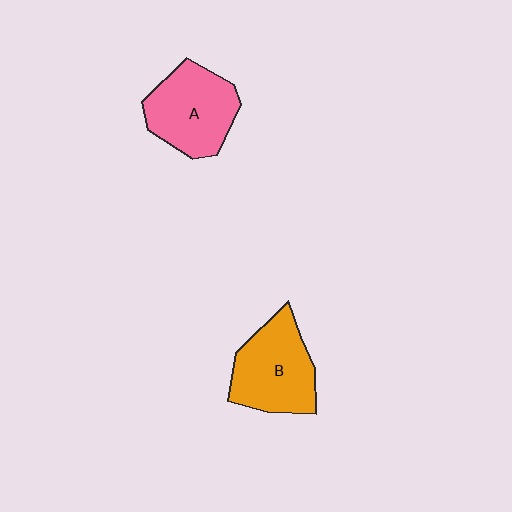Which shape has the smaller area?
Shape A (pink).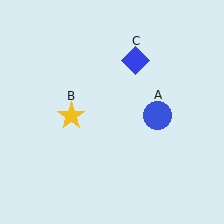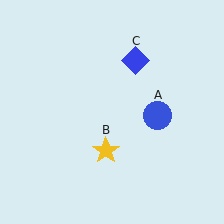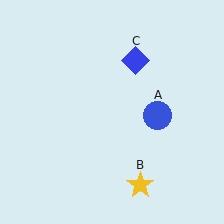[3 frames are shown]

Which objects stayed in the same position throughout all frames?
Blue circle (object A) and blue diamond (object C) remained stationary.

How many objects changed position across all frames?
1 object changed position: yellow star (object B).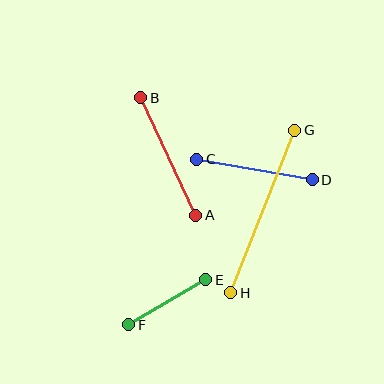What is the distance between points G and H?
The distance is approximately 174 pixels.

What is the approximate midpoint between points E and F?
The midpoint is at approximately (167, 302) pixels.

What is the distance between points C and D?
The distance is approximately 118 pixels.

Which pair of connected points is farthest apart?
Points G and H are farthest apart.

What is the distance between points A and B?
The distance is approximately 130 pixels.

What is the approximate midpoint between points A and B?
The midpoint is at approximately (168, 156) pixels.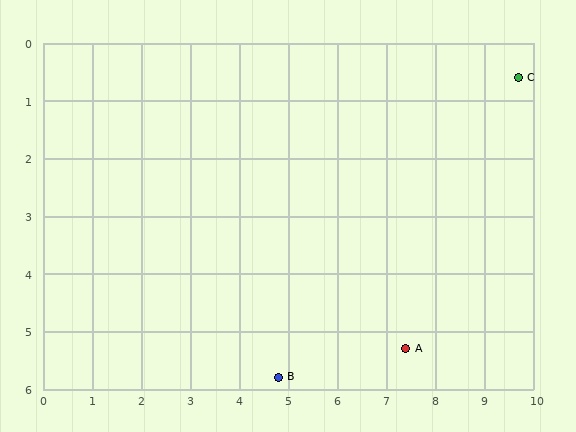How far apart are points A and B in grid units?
Points A and B are about 2.6 grid units apart.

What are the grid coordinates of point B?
Point B is at approximately (4.8, 5.8).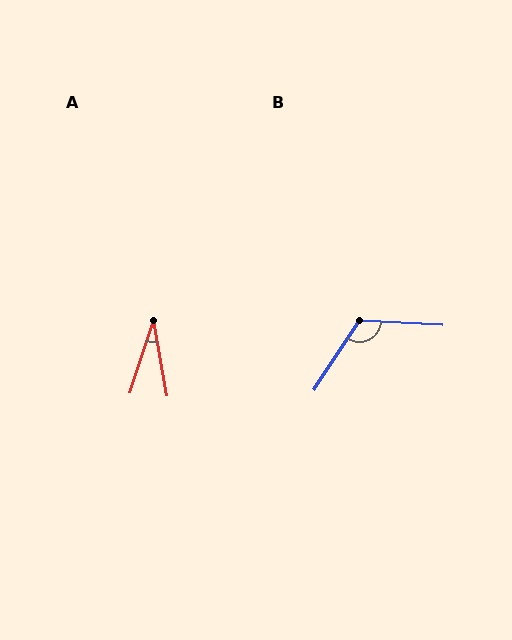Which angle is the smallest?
A, at approximately 28 degrees.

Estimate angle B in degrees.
Approximately 120 degrees.